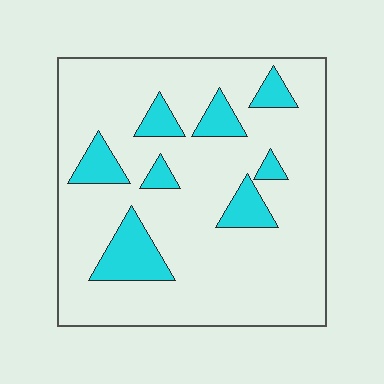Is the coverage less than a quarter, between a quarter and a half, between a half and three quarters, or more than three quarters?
Less than a quarter.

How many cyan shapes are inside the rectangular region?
8.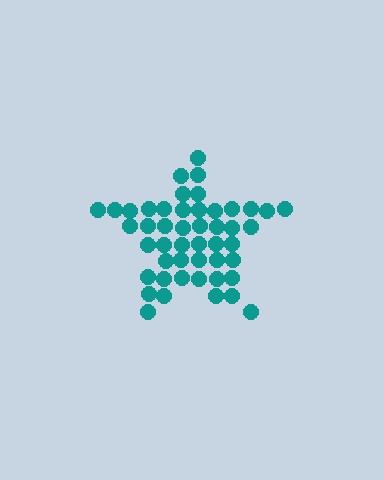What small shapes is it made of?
It is made of small circles.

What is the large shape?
The large shape is a star.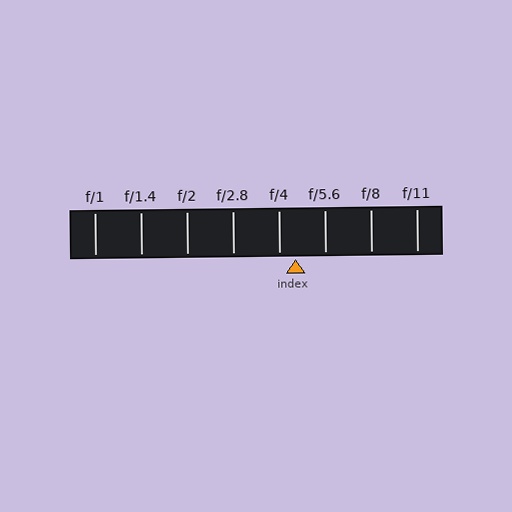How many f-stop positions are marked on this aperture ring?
There are 8 f-stop positions marked.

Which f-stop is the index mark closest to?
The index mark is closest to f/4.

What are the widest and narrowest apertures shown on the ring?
The widest aperture shown is f/1 and the narrowest is f/11.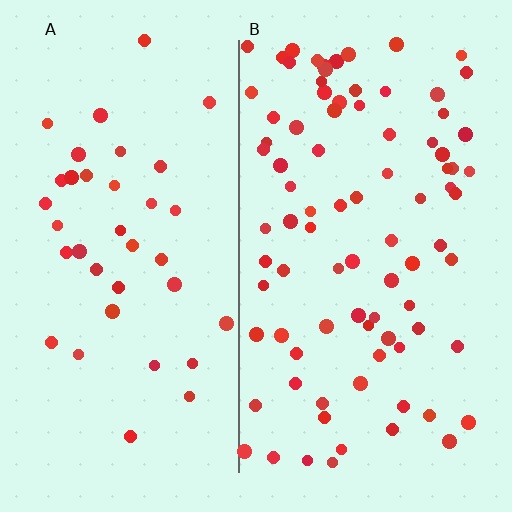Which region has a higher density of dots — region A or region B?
B (the right).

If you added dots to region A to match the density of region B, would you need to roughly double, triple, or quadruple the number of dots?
Approximately double.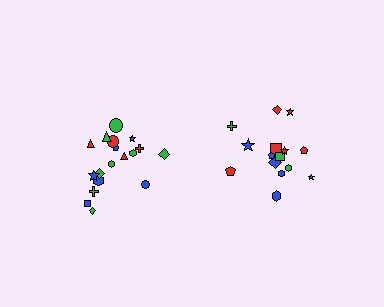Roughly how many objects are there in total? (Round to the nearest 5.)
Roughly 35 objects in total.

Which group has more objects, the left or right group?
The left group.